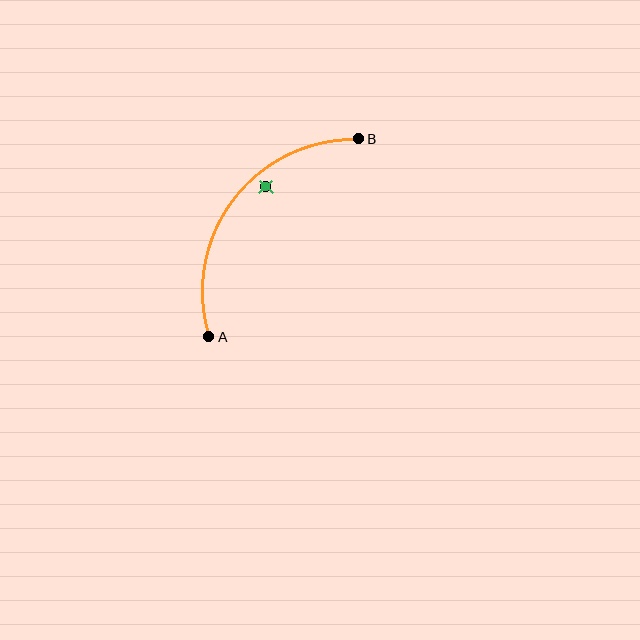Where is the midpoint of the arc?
The arc midpoint is the point on the curve farthest from the straight line joining A and B. It sits above and to the left of that line.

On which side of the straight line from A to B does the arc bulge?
The arc bulges above and to the left of the straight line connecting A and B.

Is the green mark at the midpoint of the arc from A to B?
No — the green mark does not lie on the arc at all. It sits slightly inside the curve.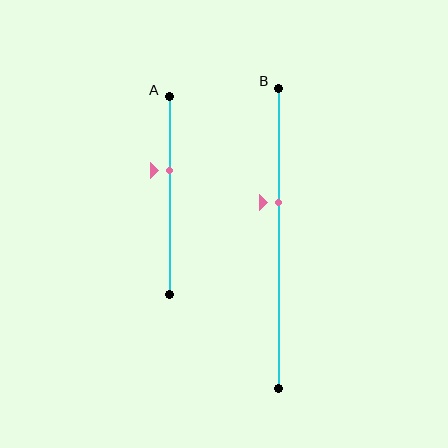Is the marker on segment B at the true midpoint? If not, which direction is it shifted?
No, the marker on segment B is shifted upward by about 12% of the segment length.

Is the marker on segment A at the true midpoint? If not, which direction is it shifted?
No, the marker on segment A is shifted upward by about 13% of the segment length.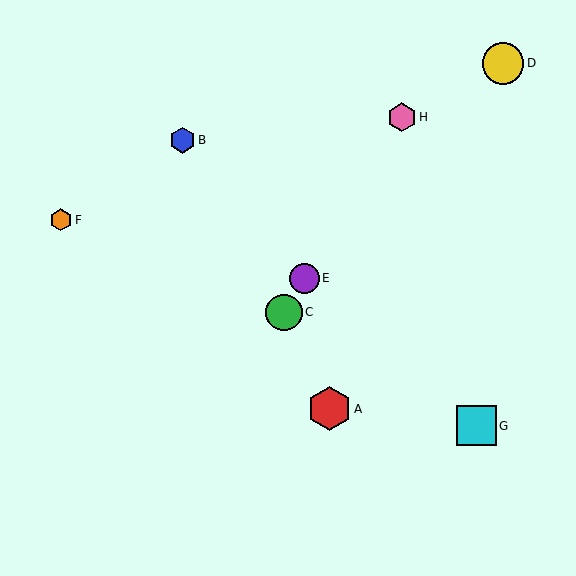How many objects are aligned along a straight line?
3 objects (C, E, H) are aligned along a straight line.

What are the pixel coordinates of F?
Object F is at (61, 220).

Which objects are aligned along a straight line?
Objects C, E, H are aligned along a straight line.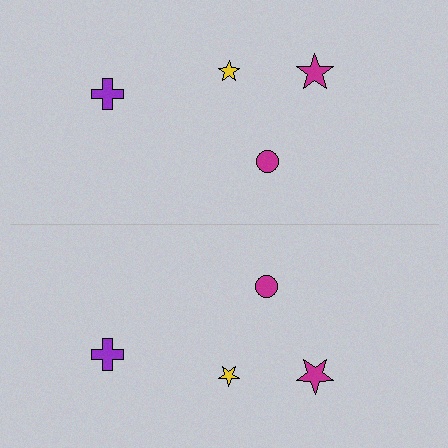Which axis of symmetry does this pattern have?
The pattern has a horizontal axis of symmetry running through the center of the image.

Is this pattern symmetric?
Yes, this pattern has bilateral (reflection) symmetry.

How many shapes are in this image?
There are 8 shapes in this image.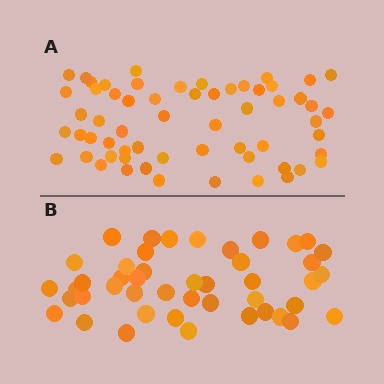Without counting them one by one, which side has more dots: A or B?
Region A (the top region) has more dots.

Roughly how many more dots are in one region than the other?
Region A has approximately 15 more dots than region B.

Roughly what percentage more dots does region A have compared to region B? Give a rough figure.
About 35% more.